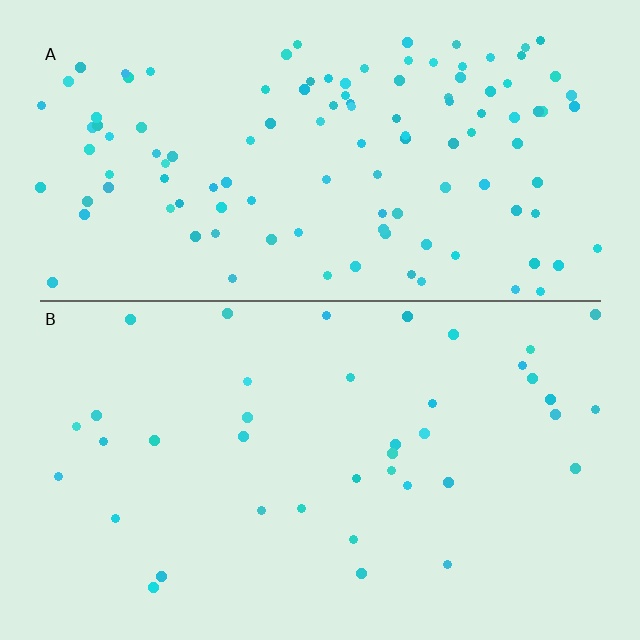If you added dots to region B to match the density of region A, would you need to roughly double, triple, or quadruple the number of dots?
Approximately triple.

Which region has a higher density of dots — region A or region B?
A (the top).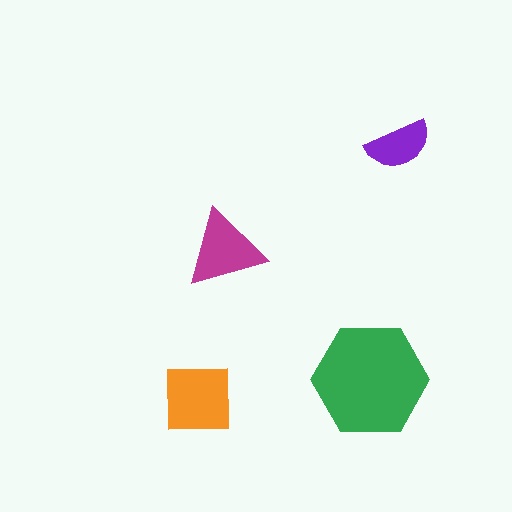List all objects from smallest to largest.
The purple semicircle, the magenta triangle, the orange square, the green hexagon.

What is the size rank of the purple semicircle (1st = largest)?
4th.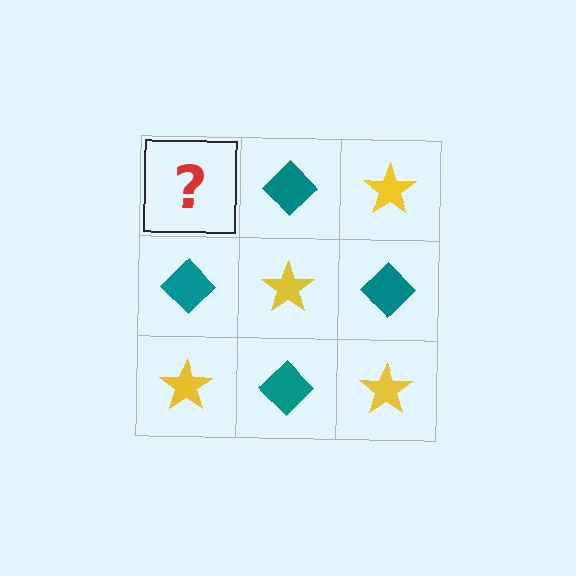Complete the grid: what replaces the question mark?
The question mark should be replaced with a yellow star.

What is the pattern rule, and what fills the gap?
The rule is that it alternates yellow star and teal diamond in a checkerboard pattern. The gap should be filled with a yellow star.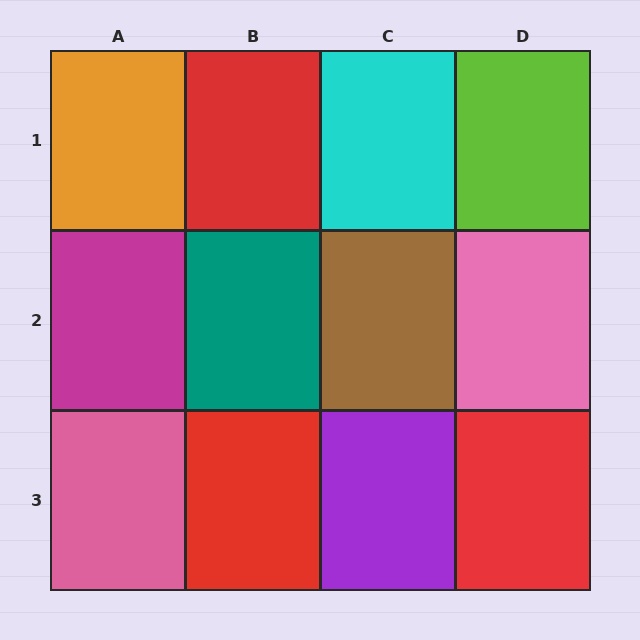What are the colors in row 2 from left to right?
Magenta, teal, brown, pink.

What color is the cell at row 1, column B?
Red.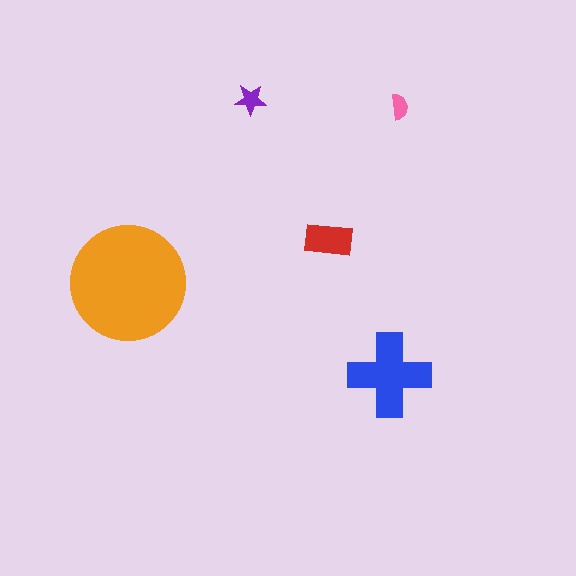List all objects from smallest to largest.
The pink semicircle, the purple star, the red rectangle, the blue cross, the orange circle.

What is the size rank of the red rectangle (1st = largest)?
3rd.